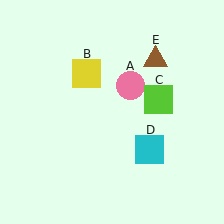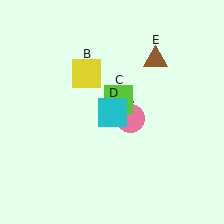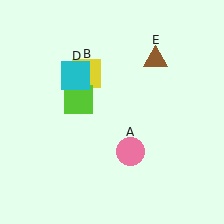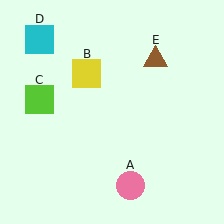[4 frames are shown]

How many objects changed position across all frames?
3 objects changed position: pink circle (object A), lime square (object C), cyan square (object D).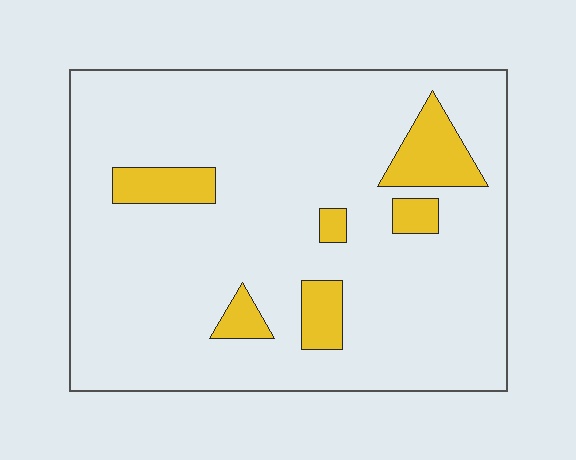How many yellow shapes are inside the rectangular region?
6.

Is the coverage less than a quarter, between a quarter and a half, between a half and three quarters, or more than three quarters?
Less than a quarter.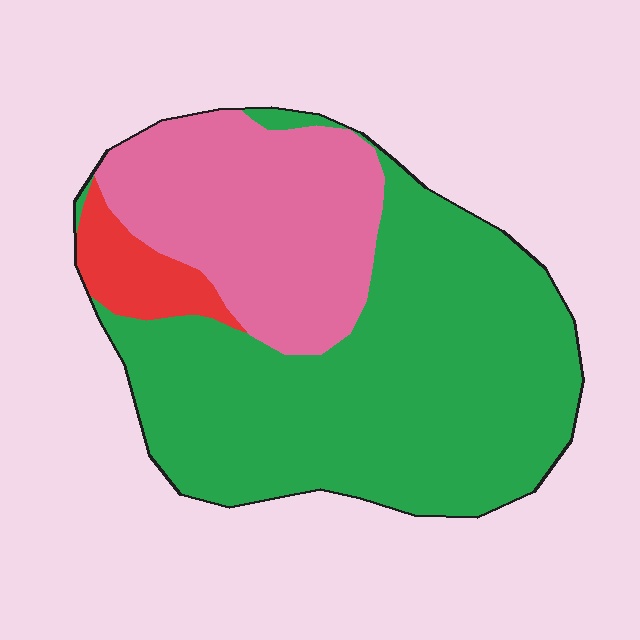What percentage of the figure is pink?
Pink covers 30% of the figure.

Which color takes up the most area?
Green, at roughly 65%.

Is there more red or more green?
Green.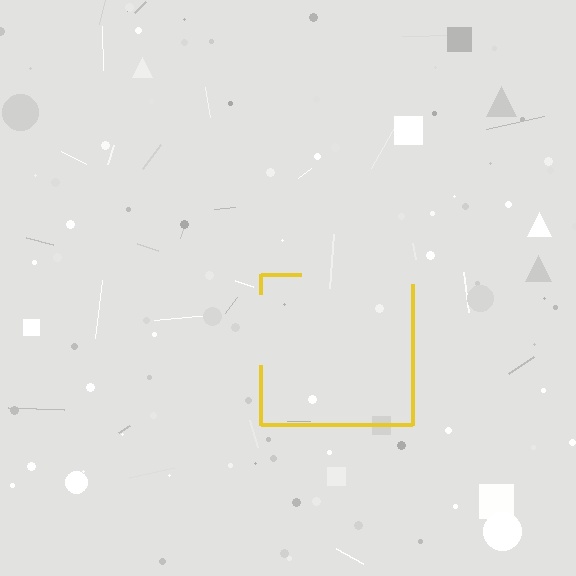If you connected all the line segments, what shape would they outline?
They would outline a square.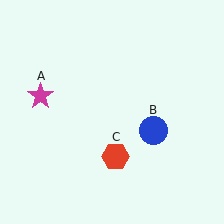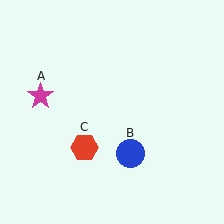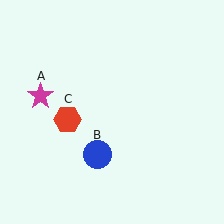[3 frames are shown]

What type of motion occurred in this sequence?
The blue circle (object B), red hexagon (object C) rotated clockwise around the center of the scene.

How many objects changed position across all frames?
2 objects changed position: blue circle (object B), red hexagon (object C).